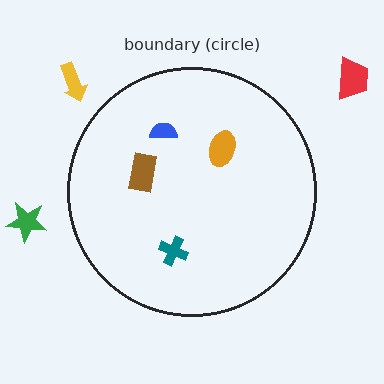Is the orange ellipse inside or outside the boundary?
Inside.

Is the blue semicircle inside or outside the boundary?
Inside.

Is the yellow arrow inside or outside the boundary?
Outside.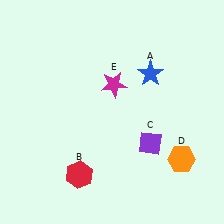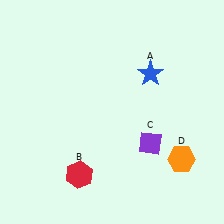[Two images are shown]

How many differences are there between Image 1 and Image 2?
There is 1 difference between the two images.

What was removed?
The magenta star (E) was removed in Image 2.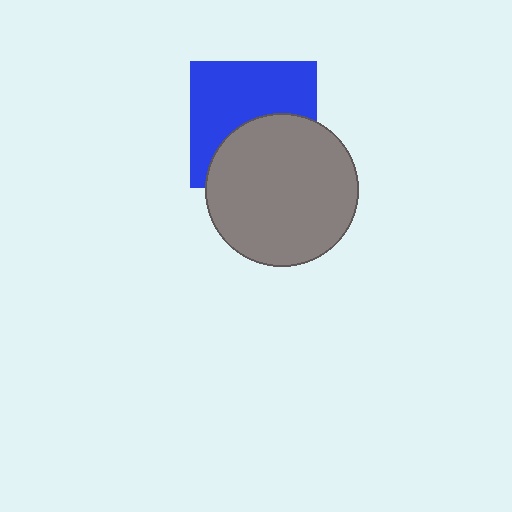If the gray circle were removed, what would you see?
You would see the complete blue square.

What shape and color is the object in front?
The object in front is a gray circle.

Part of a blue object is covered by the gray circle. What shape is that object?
It is a square.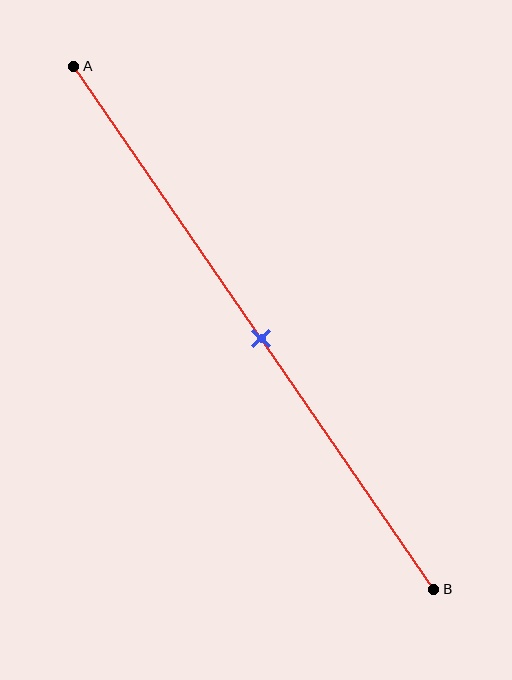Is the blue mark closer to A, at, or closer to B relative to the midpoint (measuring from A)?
The blue mark is approximately at the midpoint of segment AB.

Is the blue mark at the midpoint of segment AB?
Yes, the mark is approximately at the midpoint.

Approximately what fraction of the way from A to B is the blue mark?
The blue mark is approximately 50% of the way from A to B.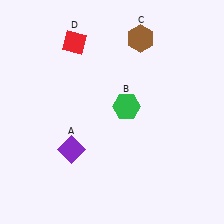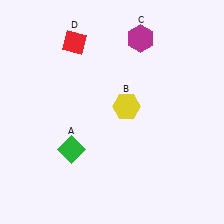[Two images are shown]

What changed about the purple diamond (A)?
In Image 1, A is purple. In Image 2, it changed to green.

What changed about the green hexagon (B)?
In Image 1, B is green. In Image 2, it changed to yellow.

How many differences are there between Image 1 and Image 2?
There are 3 differences between the two images.